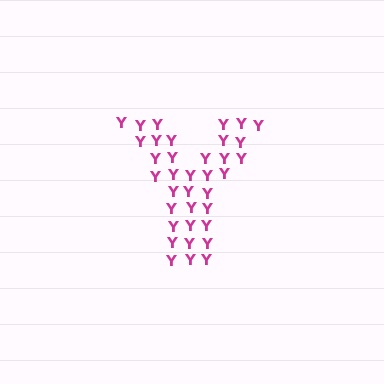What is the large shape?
The large shape is the letter Y.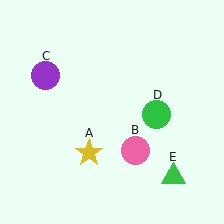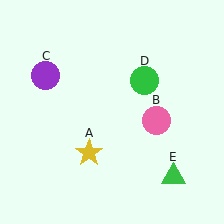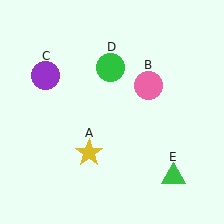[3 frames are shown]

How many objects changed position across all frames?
2 objects changed position: pink circle (object B), green circle (object D).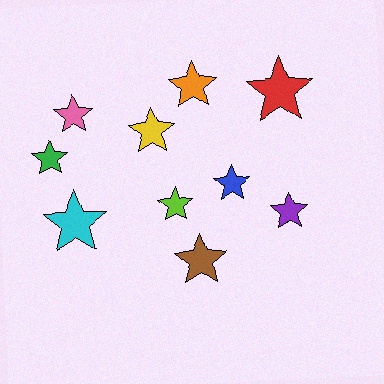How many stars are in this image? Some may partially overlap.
There are 10 stars.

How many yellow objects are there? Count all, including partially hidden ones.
There is 1 yellow object.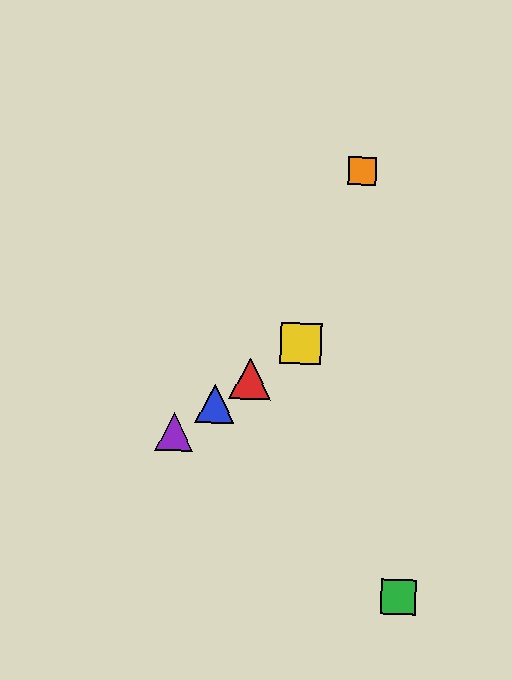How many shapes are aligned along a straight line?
4 shapes (the red triangle, the blue triangle, the yellow square, the purple triangle) are aligned along a straight line.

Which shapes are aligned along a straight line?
The red triangle, the blue triangle, the yellow square, the purple triangle are aligned along a straight line.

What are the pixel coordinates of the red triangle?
The red triangle is at (250, 379).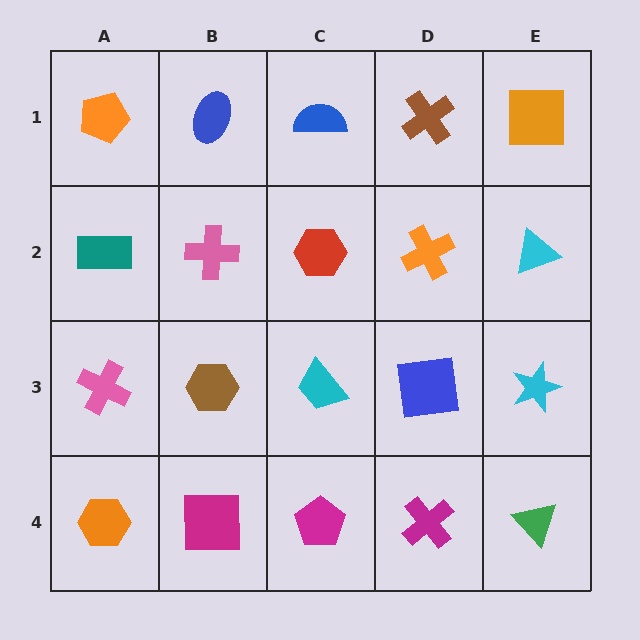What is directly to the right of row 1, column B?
A blue semicircle.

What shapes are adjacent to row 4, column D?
A blue square (row 3, column D), a magenta pentagon (row 4, column C), a green triangle (row 4, column E).